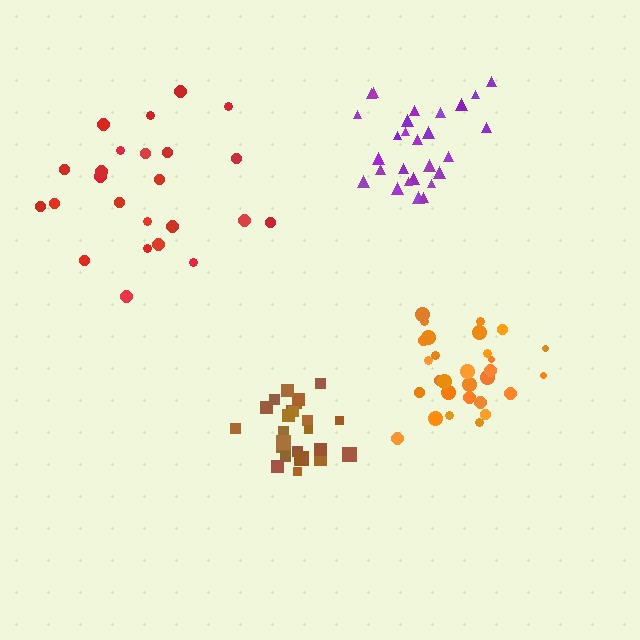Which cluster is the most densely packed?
Brown.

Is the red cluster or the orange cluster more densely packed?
Orange.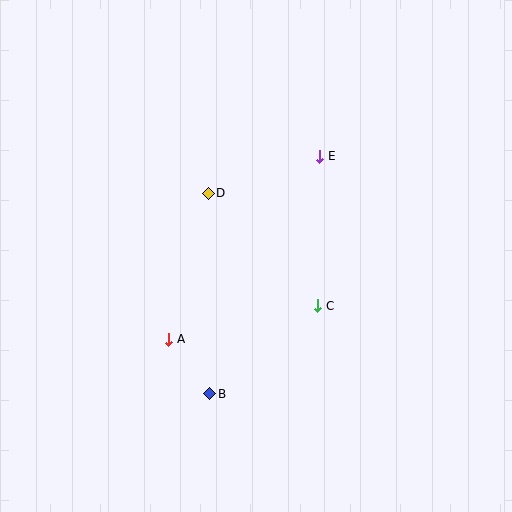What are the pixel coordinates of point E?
Point E is at (320, 156).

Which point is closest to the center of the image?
Point D at (208, 193) is closest to the center.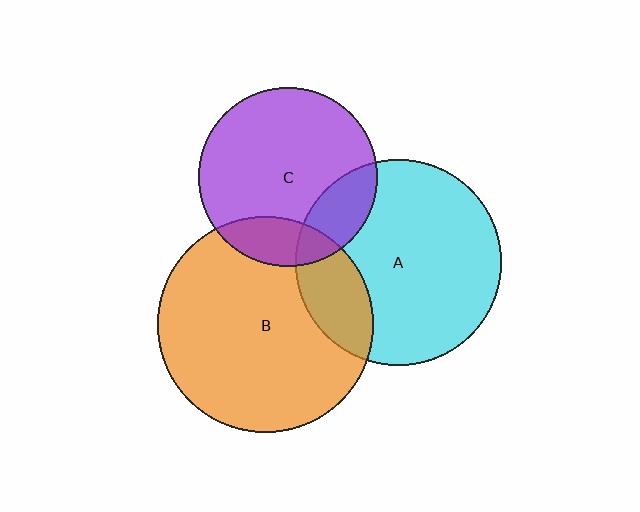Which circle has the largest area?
Circle B (orange).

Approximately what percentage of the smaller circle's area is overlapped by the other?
Approximately 20%.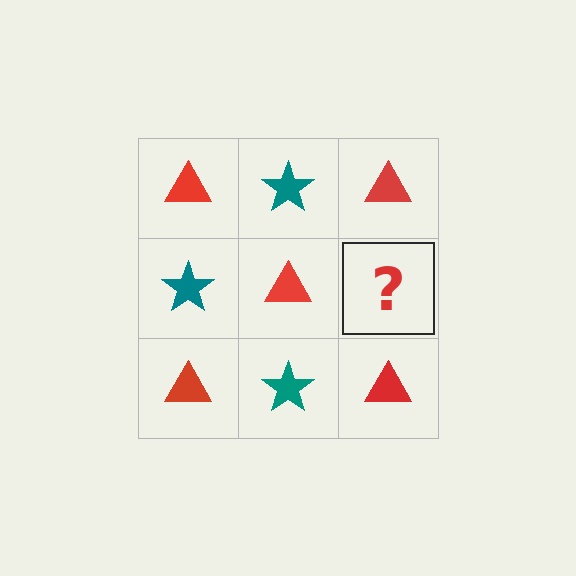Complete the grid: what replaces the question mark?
The question mark should be replaced with a teal star.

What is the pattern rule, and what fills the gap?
The rule is that it alternates red triangle and teal star in a checkerboard pattern. The gap should be filled with a teal star.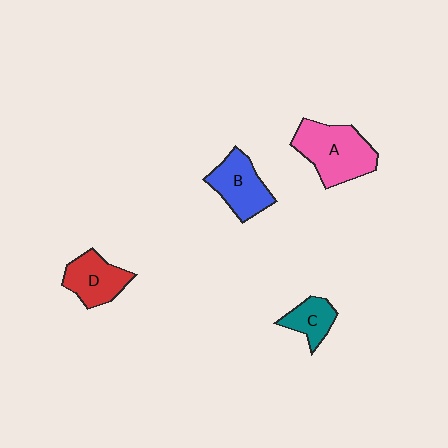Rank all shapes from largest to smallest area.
From largest to smallest: A (pink), B (blue), D (red), C (teal).